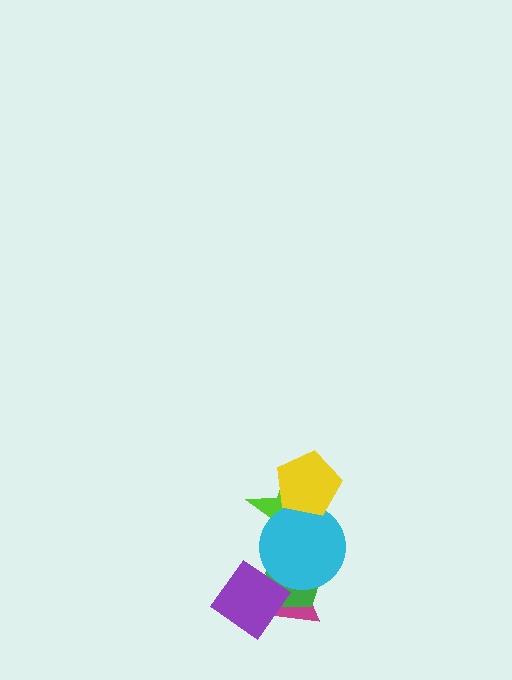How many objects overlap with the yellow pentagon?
2 objects overlap with the yellow pentagon.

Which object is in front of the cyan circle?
The yellow pentagon is in front of the cyan circle.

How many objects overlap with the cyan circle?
5 objects overlap with the cyan circle.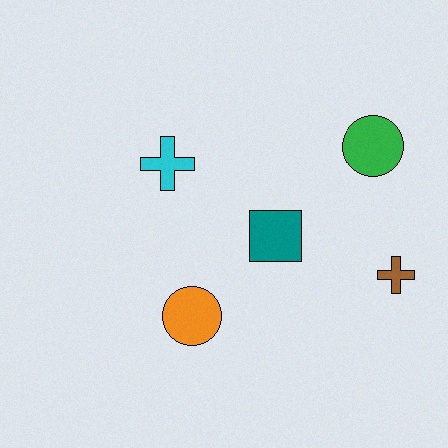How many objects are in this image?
There are 5 objects.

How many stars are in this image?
There are no stars.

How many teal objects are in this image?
There is 1 teal object.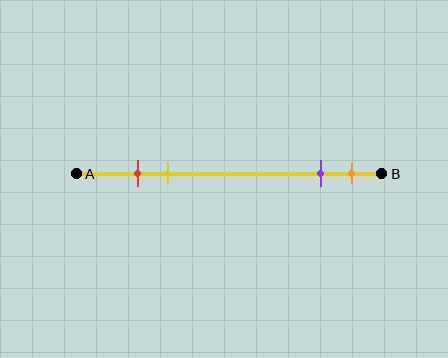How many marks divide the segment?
There are 4 marks dividing the segment.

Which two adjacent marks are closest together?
The red and yellow marks are the closest adjacent pair.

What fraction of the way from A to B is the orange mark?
The orange mark is approximately 90% (0.9) of the way from A to B.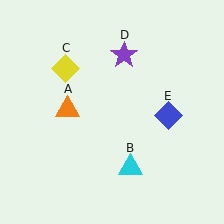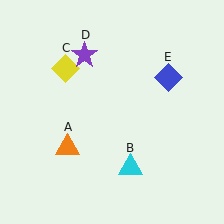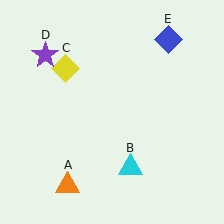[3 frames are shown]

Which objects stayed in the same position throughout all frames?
Cyan triangle (object B) and yellow diamond (object C) remained stationary.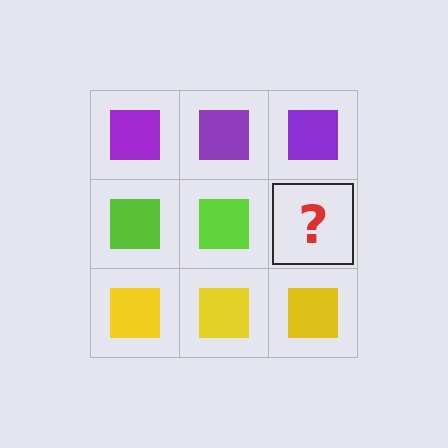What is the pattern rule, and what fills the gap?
The rule is that each row has a consistent color. The gap should be filled with a lime square.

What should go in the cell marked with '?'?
The missing cell should contain a lime square.